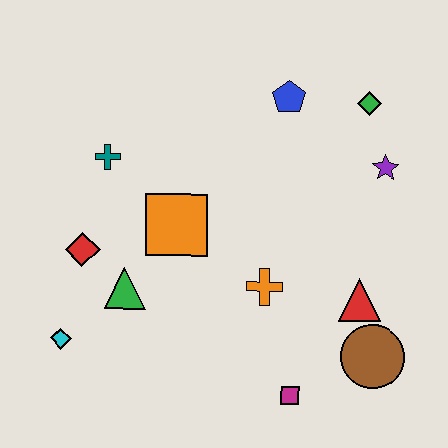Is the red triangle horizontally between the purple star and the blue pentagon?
Yes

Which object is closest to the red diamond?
The green triangle is closest to the red diamond.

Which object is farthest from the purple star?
The cyan diamond is farthest from the purple star.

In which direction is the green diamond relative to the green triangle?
The green diamond is to the right of the green triangle.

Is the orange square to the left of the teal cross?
No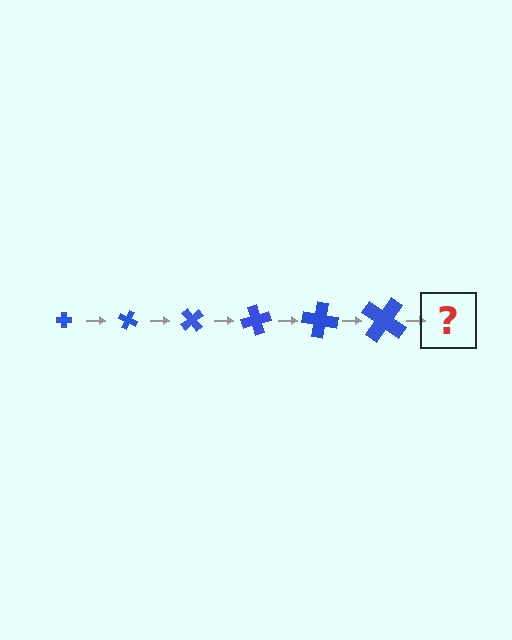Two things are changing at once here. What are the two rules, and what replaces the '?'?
The two rules are that the cross grows larger each step and it rotates 25 degrees each step. The '?' should be a cross, larger than the previous one and rotated 150 degrees from the start.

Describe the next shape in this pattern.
It should be a cross, larger than the previous one and rotated 150 degrees from the start.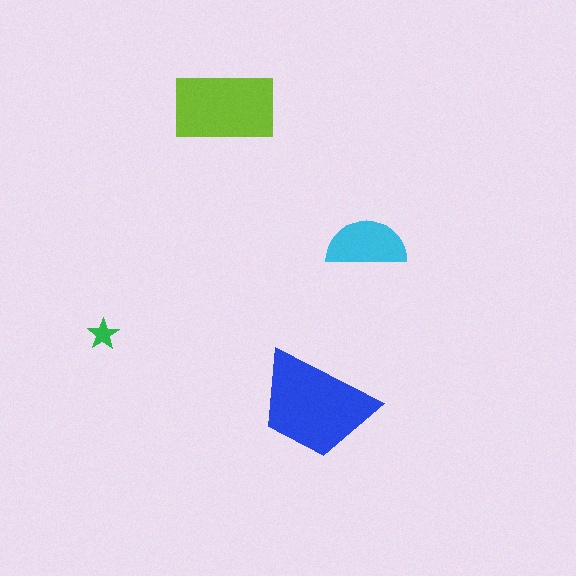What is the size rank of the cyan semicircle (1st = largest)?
3rd.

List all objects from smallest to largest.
The green star, the cyan semicircle, the lime rectangle, the blue trapezoid.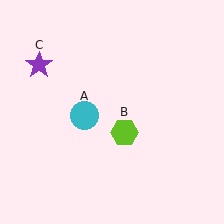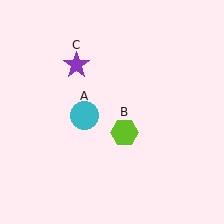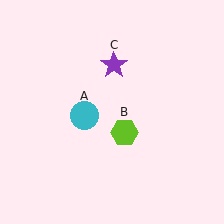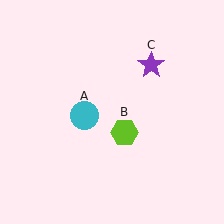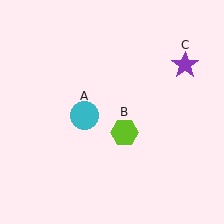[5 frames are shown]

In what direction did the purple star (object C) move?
The purple star (object C) moved right.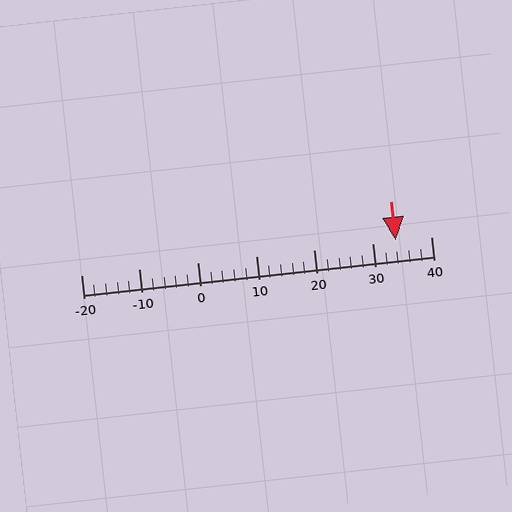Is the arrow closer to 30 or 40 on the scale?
The arrow is closer to 30.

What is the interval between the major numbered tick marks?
The major tick marks are spaced 10 units apart.